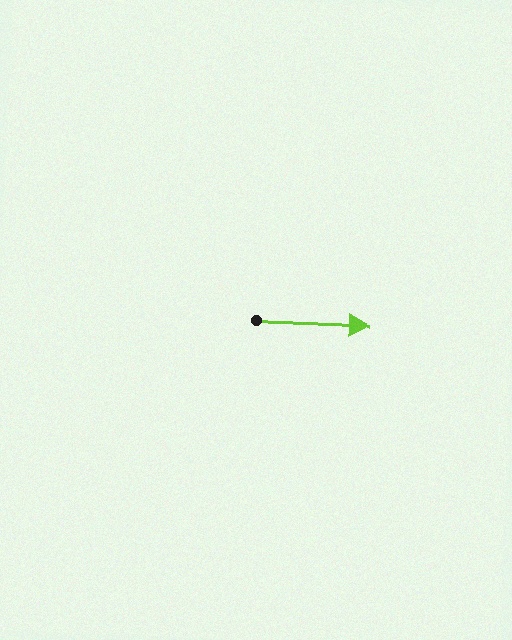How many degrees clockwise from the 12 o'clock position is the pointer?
Approximately 91 degrees.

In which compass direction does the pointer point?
East.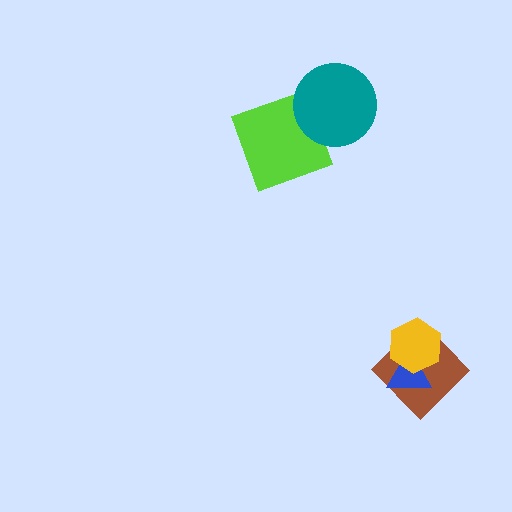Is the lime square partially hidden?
Yes, it is partially covered by another shape.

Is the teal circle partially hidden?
No, no other shape covers it.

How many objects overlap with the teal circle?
1 object overlaps with the teal circle.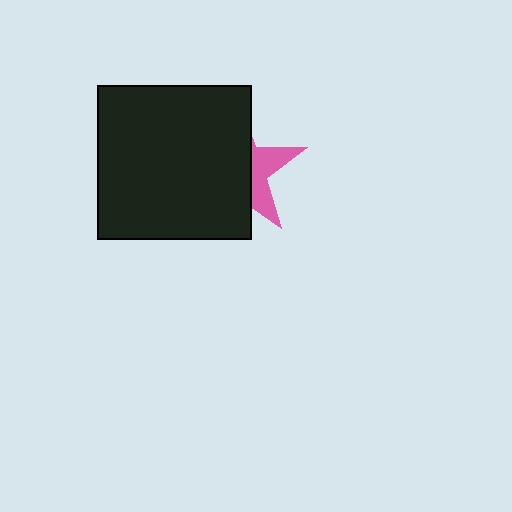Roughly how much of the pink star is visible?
A small part of it is visible (roughly 32%).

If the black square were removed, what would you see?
You would see the complete pink star.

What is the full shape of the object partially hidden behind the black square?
The partially hidden object is a pink star.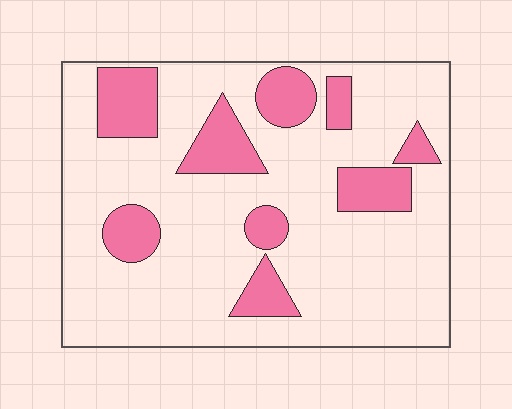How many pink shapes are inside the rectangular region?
9.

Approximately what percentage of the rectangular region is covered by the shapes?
Approximately 20%.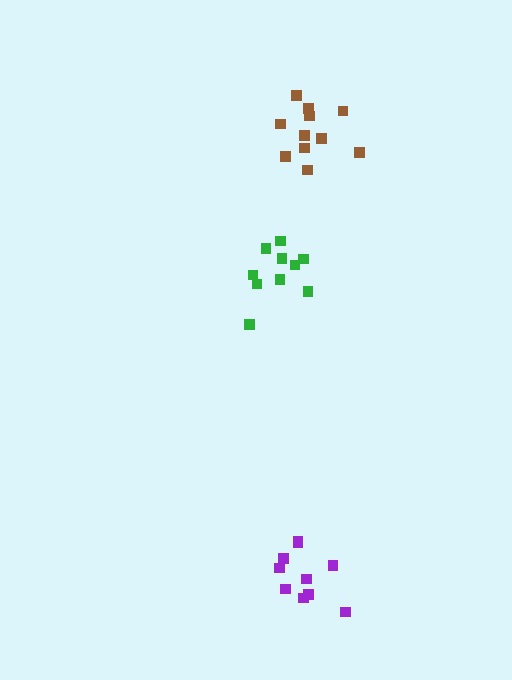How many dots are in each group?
Group 1: 10 dots, Group 2: 11 dots, Group 3: 10 dots (31 total).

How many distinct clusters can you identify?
There are 3 distinct clusters.